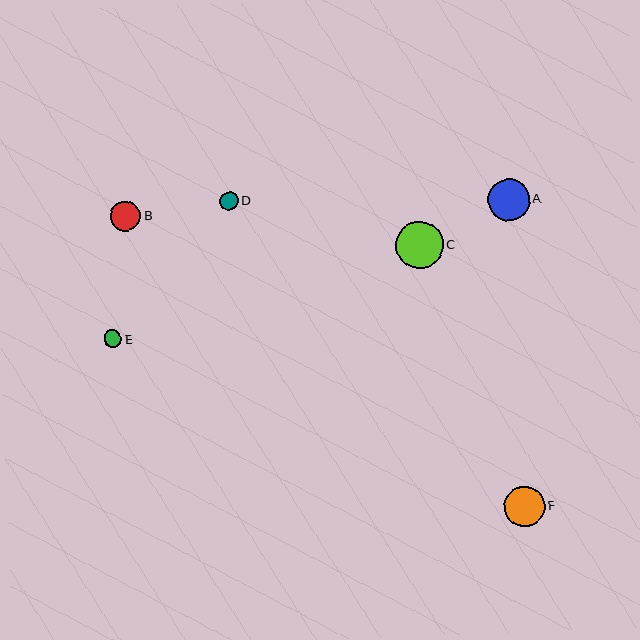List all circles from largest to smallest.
From largest to smallest: C, A, F, B, D, E.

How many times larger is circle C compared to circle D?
Circle C is approximately 2.6 times the size of circle D.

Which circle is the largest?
Circle C is the largest with a size of approximately 47 pixels.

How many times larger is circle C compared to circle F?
Circle C is approximately 1.2 times the size of circle F.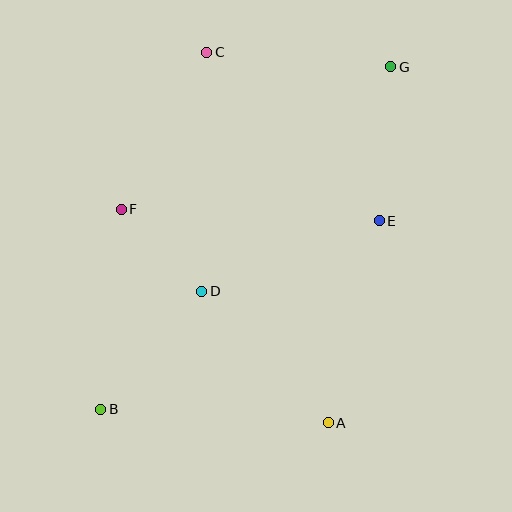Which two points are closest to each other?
Points D and F are closest to each other.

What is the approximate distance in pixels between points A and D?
The distance between A and D is approximately 183 pixels.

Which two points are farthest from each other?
Points B and G are farthest from each other.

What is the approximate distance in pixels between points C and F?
The distance between C and F is approximately 179 pixels.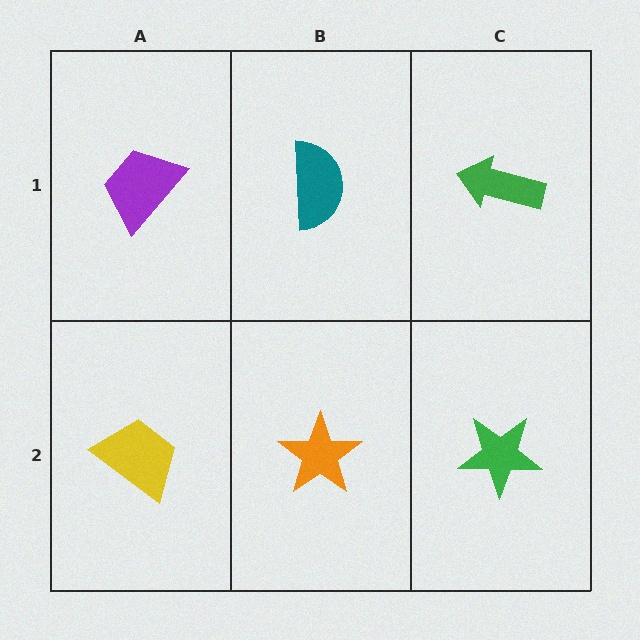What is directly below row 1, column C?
A green star.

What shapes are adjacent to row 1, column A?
A yellow trapezoid (row 2, column A), a teal semicircle (row 1, column B).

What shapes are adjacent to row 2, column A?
A purple trapezoid (row 1, column A), an orange star (row 2, column B).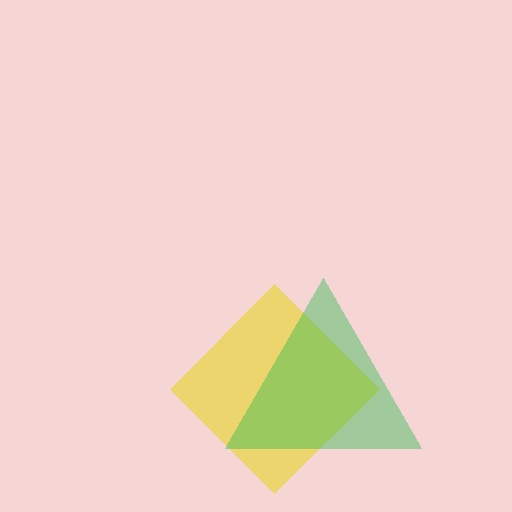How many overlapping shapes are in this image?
There are 2 overlapping shapes in the image.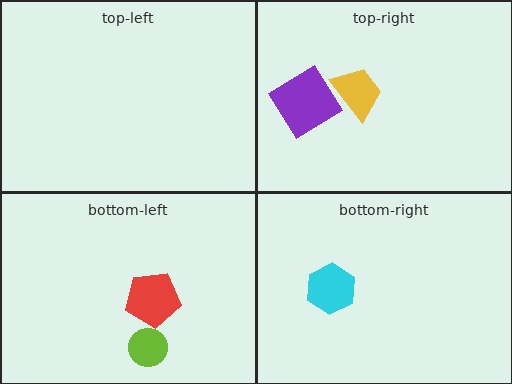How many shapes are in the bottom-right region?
1.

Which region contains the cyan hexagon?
The bottom-right region.